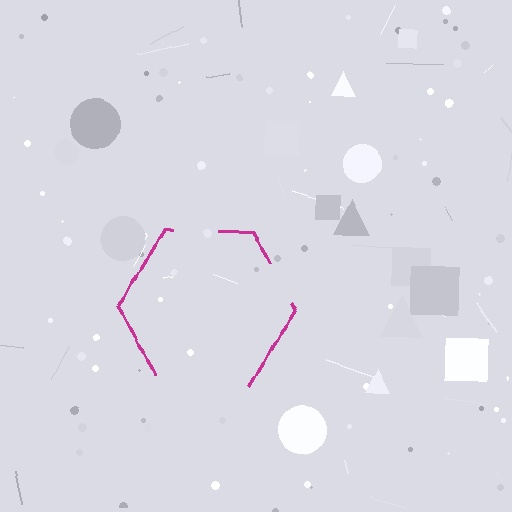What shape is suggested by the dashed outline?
The dashed outline suggests a hexagon.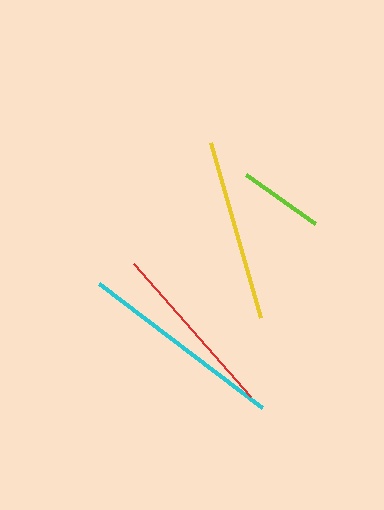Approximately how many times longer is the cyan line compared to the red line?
The cyan line is approximately 1.2 times the length of the red line.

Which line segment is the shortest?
The lime line is the shortest at approximately 84 pixels.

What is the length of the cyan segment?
The cyan segment is approximately 205 pixels long.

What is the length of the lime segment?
The lime segment is approximately 84 pixels long.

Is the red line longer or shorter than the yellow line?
The yellow line is longer than the red line.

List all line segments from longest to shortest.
From longest to shortest: cyan, yellow, red, lime.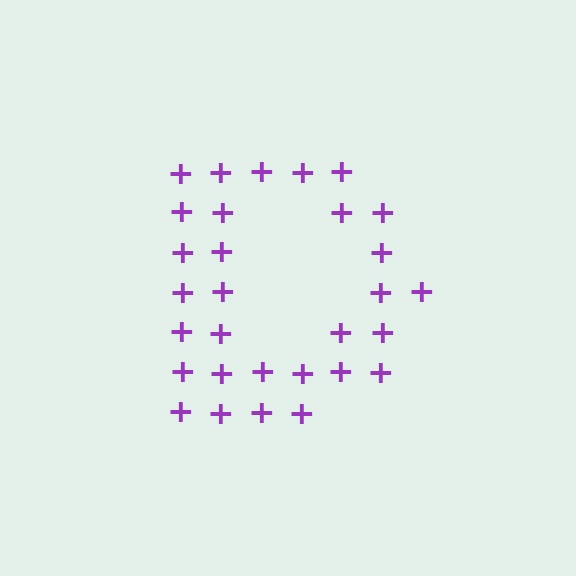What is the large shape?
The large shape is the letter D.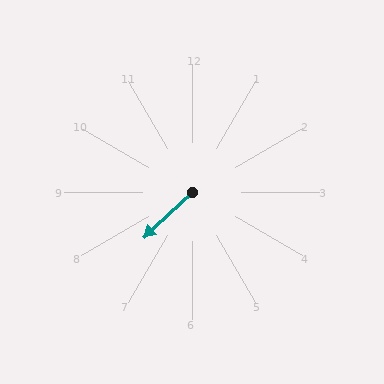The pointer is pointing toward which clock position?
Roughly 8 o'clock.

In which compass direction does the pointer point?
Southwest.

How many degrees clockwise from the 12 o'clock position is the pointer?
Approximately 227 degrees.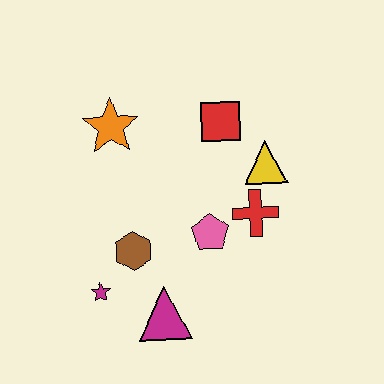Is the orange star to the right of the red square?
No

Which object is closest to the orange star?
The red square is closest to the orange star.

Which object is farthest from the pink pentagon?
The orange star is farthest from the pink pentagon.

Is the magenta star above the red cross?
No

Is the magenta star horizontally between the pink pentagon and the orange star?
No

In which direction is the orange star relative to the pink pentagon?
The orange star is above the pink pentagon.